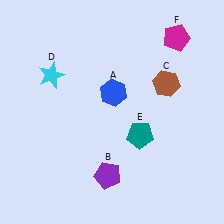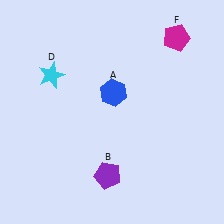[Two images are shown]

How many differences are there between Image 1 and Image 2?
There are 2 differences between the two images.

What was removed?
The brown hexagon (C), the teal pentagon (E) were removed in Image 2.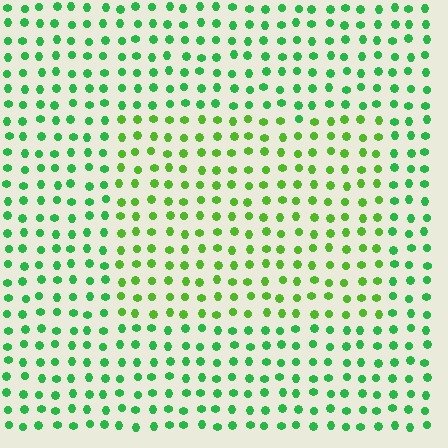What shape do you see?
I see a rectangle.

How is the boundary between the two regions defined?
The boundary is defined purely by a slight shift in hue (about 29 degrees). Spacing, size, and orientation are identical on both sides.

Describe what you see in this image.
The image is filled with small green elements in a uniform arrangement. A rectangle-shaped region is visible where the elements are tinted to a slightly different hue, forming a subtle color boundary.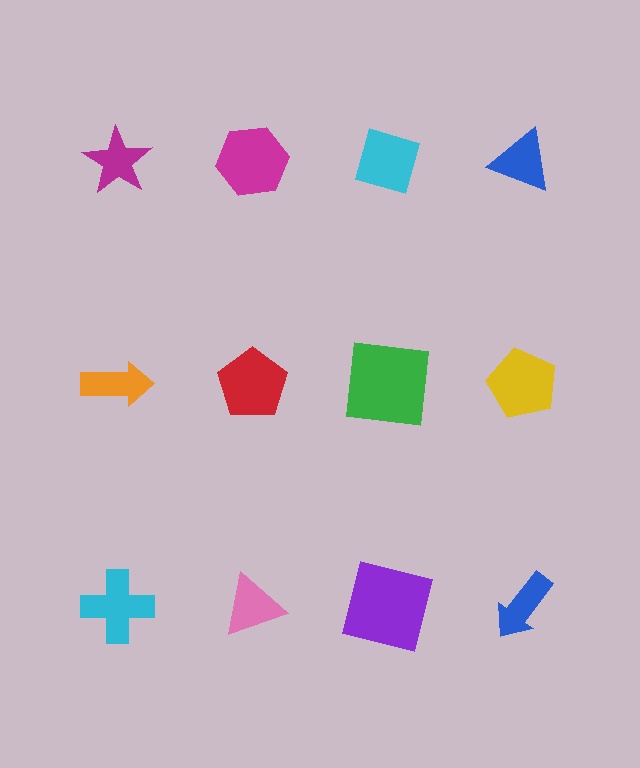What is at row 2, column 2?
A red pentagon.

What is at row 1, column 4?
A blue triangle.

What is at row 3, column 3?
A purple square.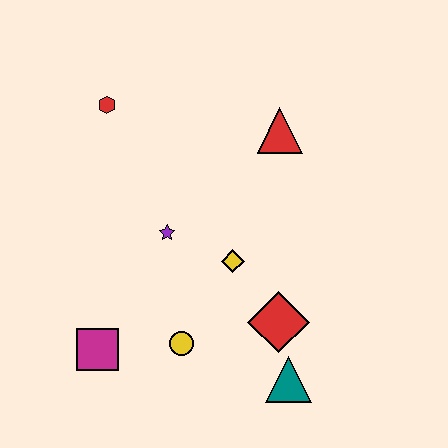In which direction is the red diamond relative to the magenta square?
The red diamond is to the right of the magenta square.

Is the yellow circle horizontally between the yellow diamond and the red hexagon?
Yes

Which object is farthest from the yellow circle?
The red hexagon is farthest from the yellow circle.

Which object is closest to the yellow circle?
The magenta square is closest to the yellow circle.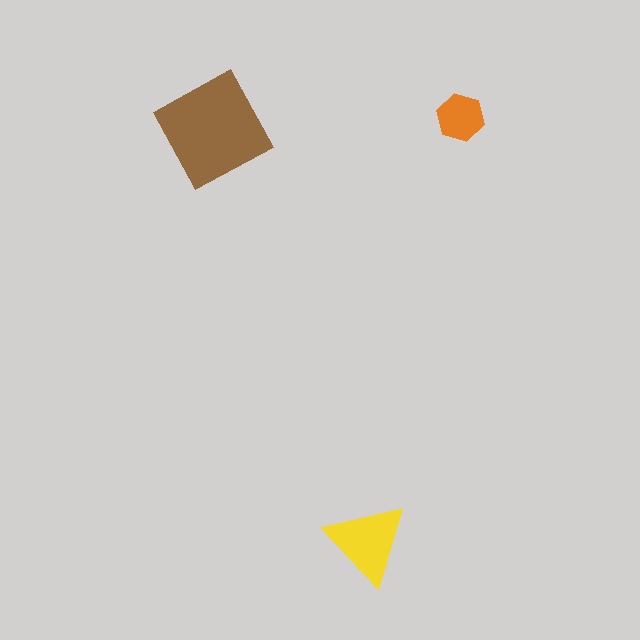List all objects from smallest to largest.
The orange hexagon, the yellow triangle, the brown square.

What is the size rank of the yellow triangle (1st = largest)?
2nd.